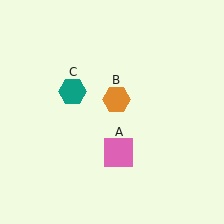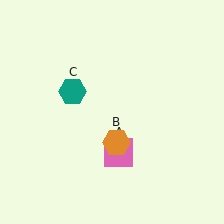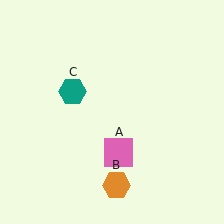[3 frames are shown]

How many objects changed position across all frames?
1 object changed position: orange hexagon (object B).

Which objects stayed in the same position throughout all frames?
Pink square (object A) and teal hexagon (object C) remained stationary.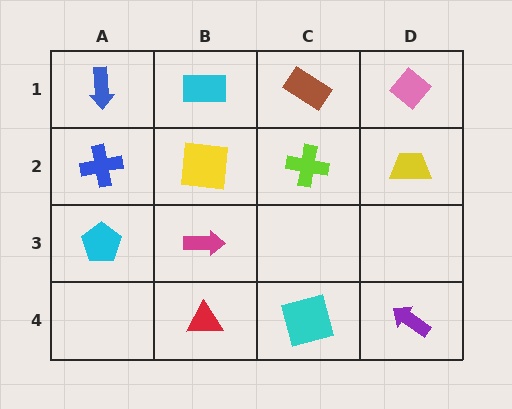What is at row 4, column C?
A cyan square.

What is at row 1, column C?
A brown rectangle.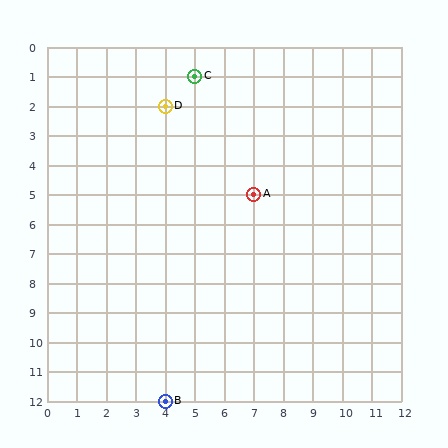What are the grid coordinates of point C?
Point C is at grid coordinates (5, 1).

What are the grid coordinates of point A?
Point A is at grid coordinates (7, 5).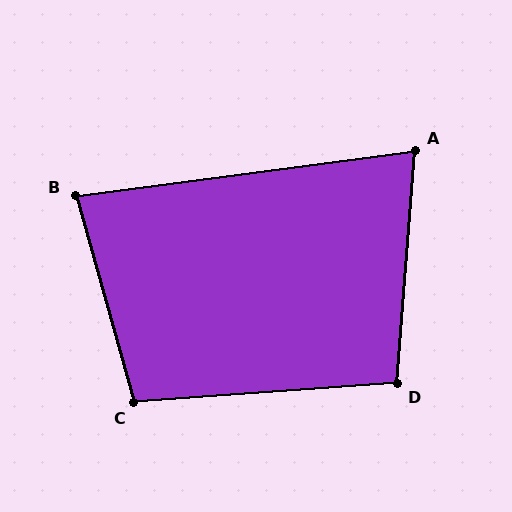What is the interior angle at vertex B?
Approximately 82 degrees (acute).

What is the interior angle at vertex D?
Approximately 98 degrees (obtuse).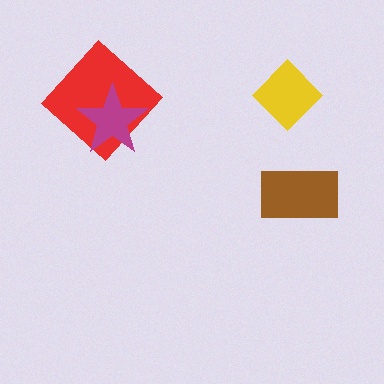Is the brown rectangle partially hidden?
No, no other shape covers it.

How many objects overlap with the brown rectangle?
0 objects overlap with the brown rectangle.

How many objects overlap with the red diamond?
1 object overlaps with the red diamond.